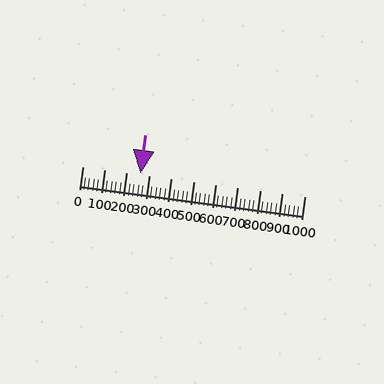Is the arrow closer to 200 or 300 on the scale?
The arrow is closer to 300.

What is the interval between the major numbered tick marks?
The major tick marks are spaced 100 units apart.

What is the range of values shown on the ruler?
The ruler shows values from 0 to 1000.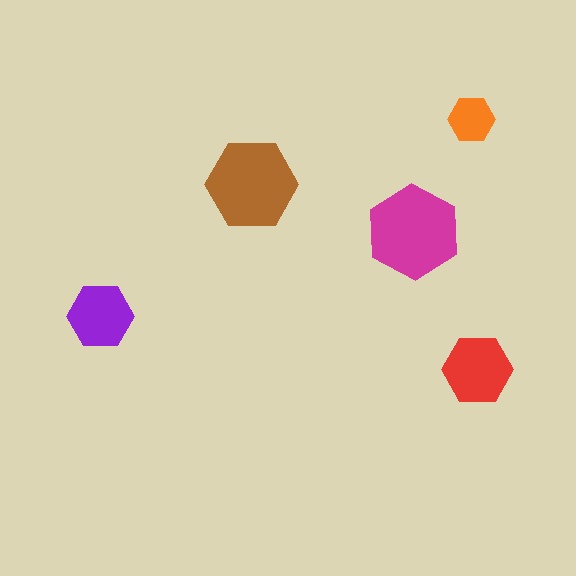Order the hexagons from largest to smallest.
the magenta one, the brown one, the red one, the purple one, the orange one.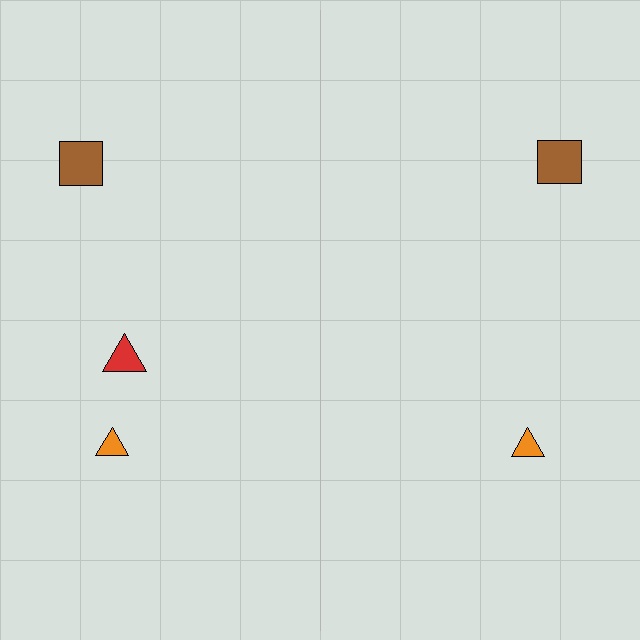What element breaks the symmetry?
A red triangle is missing from the right side.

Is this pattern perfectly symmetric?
No, the pattern is not perfectly symmetric. A red triangle is missing from the right side.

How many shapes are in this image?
There are 5 shapes in this image.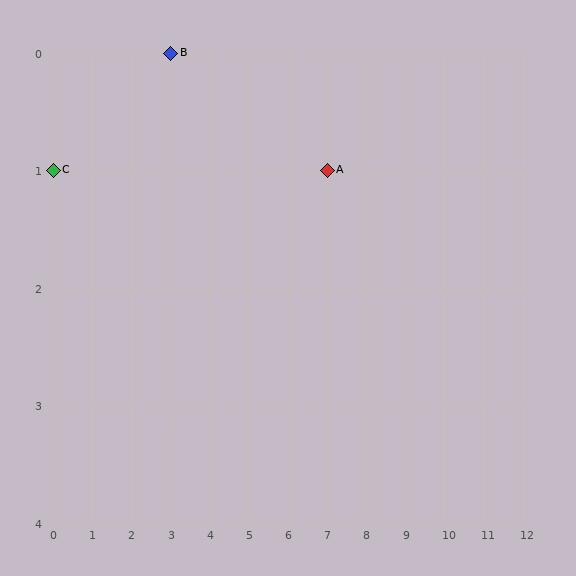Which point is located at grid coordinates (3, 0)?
Point B is at (3, 0).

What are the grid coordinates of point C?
Point C is at grid coordinates (0, 1).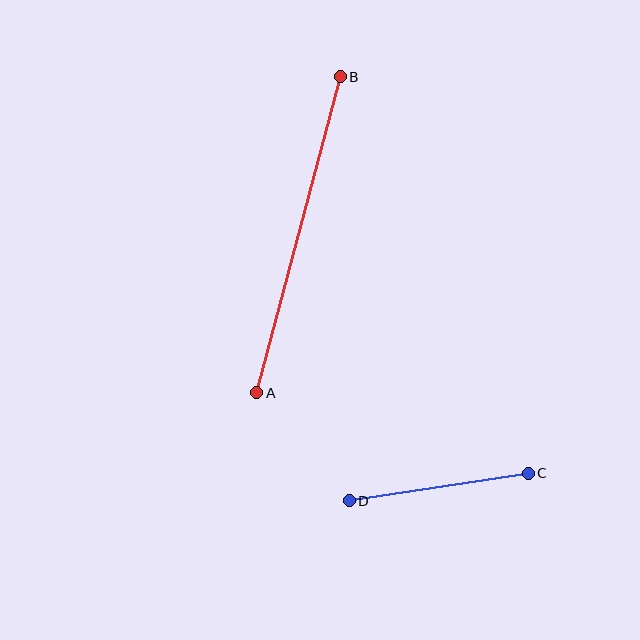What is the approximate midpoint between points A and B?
The midpoint is at approximately (299, 235) pixels.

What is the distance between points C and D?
The distance is approximately 181 pixels.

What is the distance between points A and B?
The distance is approximately 327 pixels.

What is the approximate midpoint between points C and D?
The midpoint is at approximately (439, 487) pixels.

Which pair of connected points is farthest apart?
Points A and B are farthest apart.